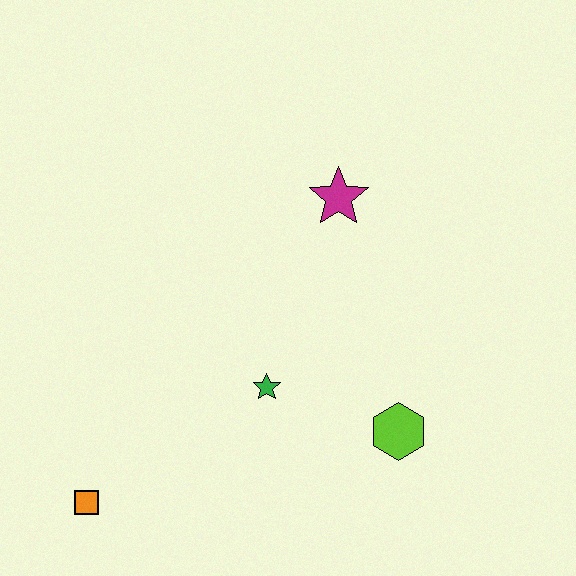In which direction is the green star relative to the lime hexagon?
The green star is to the left of the lime hexagon.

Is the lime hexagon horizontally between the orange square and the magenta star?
No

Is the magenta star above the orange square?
Yes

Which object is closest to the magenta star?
The green star is closest to the magenta star.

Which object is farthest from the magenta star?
The orange square is farthest from the magenta star.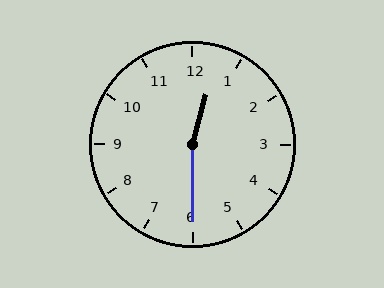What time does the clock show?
12:30.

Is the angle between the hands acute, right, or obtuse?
It is obtuse.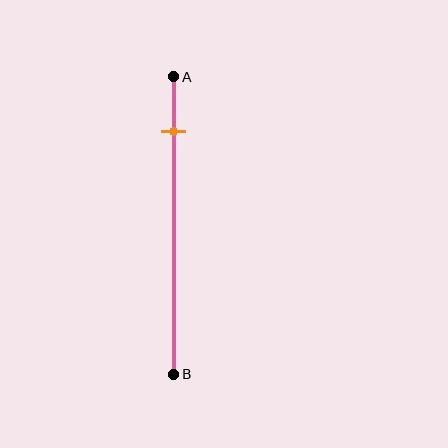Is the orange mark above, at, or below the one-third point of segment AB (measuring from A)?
The orange mark is above the one-third point of segment AB.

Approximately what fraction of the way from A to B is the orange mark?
The orange mark is approximately 20% of the way from A to B.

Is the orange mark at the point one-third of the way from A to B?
No, the mark is at about 20% from A, not at the 33% one-third point.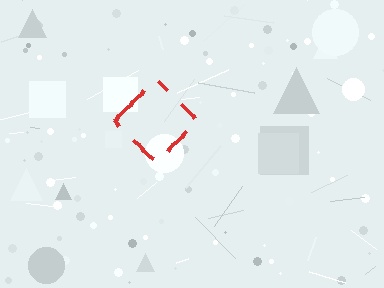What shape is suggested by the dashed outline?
The dashed outline suggests a diamond.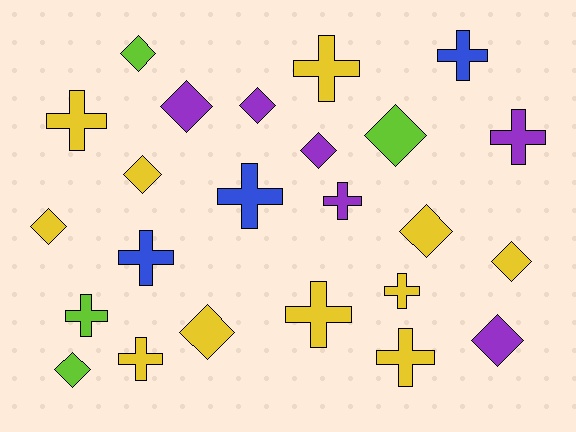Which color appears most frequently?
Yellow, with 11 objects.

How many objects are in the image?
There are 24 objects.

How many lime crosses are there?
There is 1 lime cross.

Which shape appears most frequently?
Cross, with 12 objects.